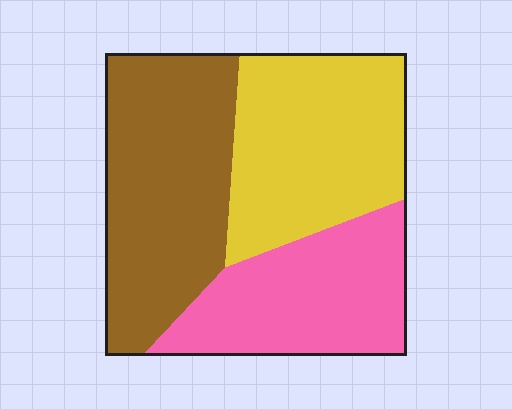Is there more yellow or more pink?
Yellow.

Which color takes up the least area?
Pink, at roughly 30%.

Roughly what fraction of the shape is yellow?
Yellow covers about 35% of the shape.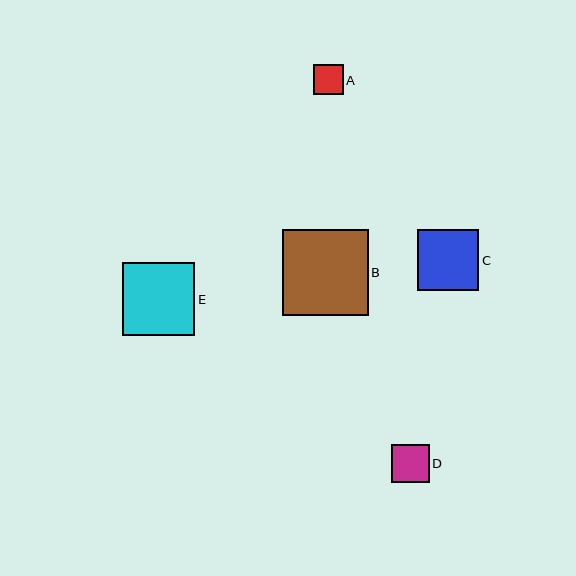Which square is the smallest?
Square A is the smallest with a size of approximately 30 pixels.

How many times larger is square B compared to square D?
Square B is approximately 2.3 times the size of square D.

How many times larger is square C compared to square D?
Square C is approximately 1.6 times the size of square D.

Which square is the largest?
Square B is the largest with a size of approximately 86 pixels.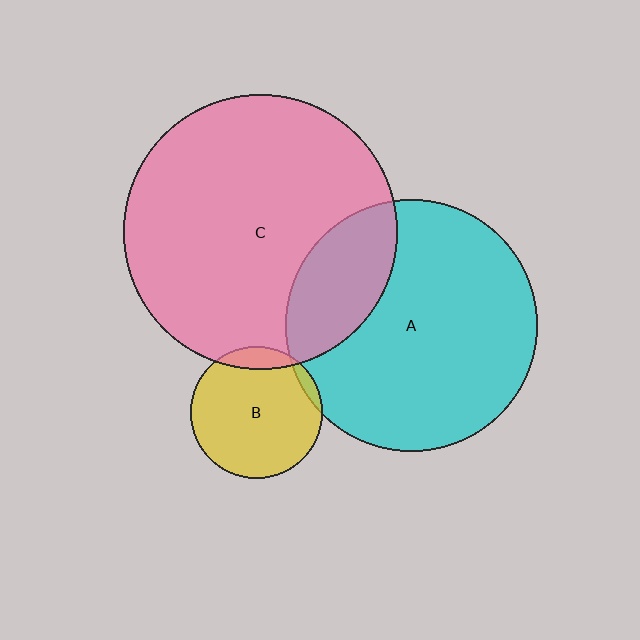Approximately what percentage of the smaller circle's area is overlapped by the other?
Approximately 10%.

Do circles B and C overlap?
Yes.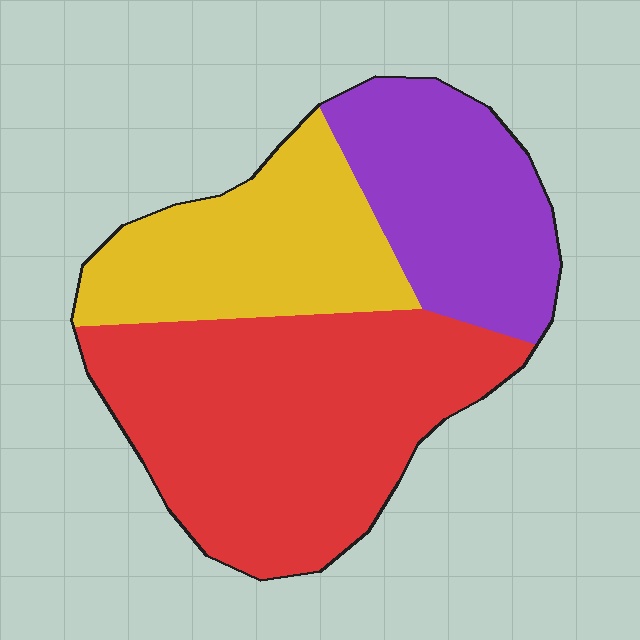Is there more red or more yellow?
Red.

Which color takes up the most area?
Red, at roughly 50%.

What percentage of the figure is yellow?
Yellow takes up about one quarter (1/4) of the figure.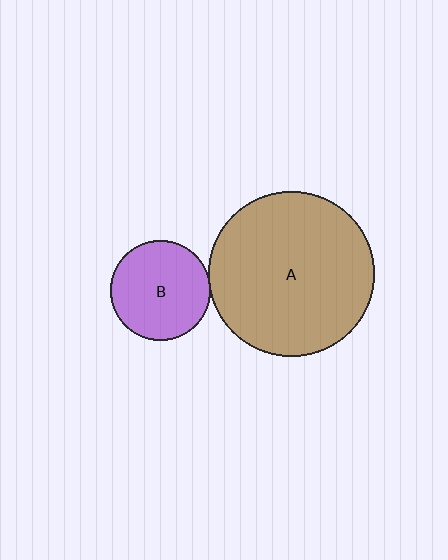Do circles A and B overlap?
Yes.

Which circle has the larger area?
Circle A (brown).